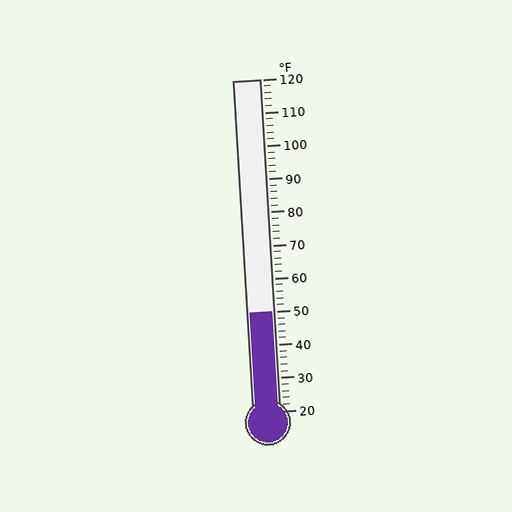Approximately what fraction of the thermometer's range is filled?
The thermometer is filled to approximately 30% of its range.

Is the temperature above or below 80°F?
The temperature is below 80°F.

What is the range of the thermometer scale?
The thermometer scale ranges from 20°F to 120°F.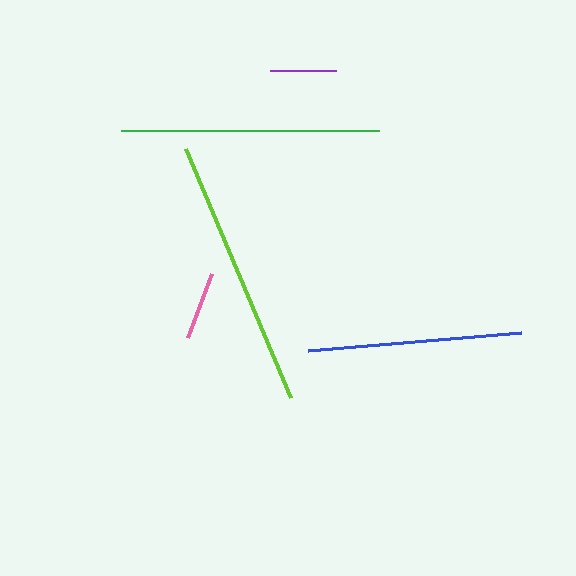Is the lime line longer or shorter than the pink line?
The lime line is longer than the pink line.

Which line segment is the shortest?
The purple line is the shortest at approximately 66 pixels.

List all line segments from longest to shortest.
From longest to shortest: lime, green, blue, pink, purple.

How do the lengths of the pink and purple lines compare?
The pink and purple lines are approximately the same length.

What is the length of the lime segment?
The lime segment is approximately 270 pixels long.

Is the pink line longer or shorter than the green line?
The green line is longer than the pink line.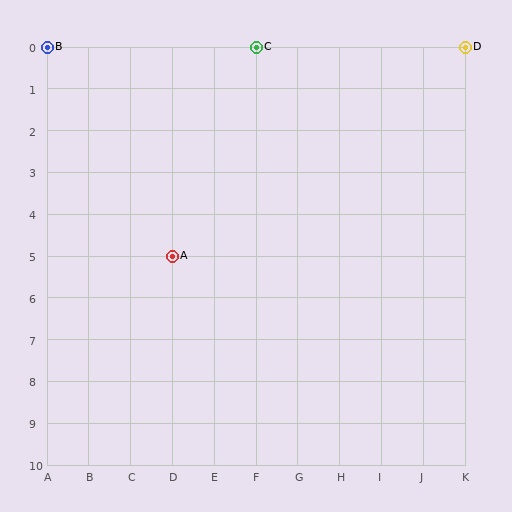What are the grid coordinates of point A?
Point A is at grid coordinates (D, 5).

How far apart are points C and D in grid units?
Points C and D are 5 columns apart.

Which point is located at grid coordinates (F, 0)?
Point C is at (F, 0).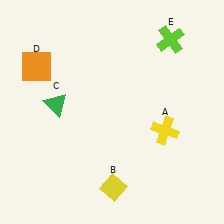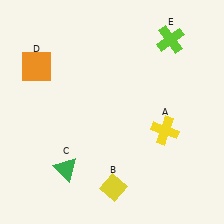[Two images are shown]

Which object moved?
The green triangle (C) moved down.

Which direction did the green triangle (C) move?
The green triangle (C) moved down.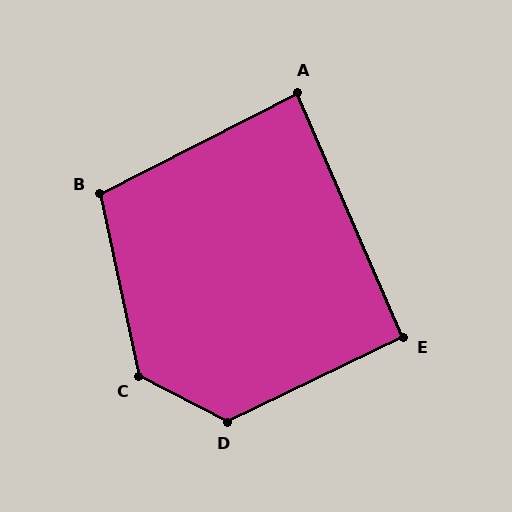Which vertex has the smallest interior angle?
A, at approximately 86 degrees.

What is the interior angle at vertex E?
Approximately 92 degrees (approximately right).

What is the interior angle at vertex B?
Approximately 105 degrees (obtuse).